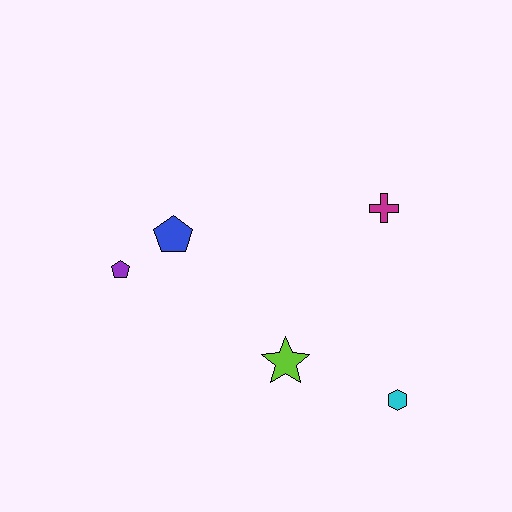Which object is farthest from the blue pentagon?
The cyan hexagon is farthest from the blue pentagon.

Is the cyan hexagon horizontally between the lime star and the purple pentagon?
No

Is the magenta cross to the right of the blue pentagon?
Yes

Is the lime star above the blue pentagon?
No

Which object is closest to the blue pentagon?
The purple pentagon is closest to the blue pentagon.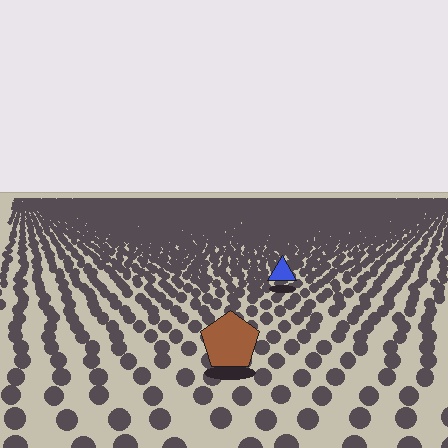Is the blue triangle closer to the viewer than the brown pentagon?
No. The brown pentagon is closer — you can tell from the texture gradient: the ground texture is coarser near it.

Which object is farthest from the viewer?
The blue triangle is farthest from the viewer. It appears smaller and the ground texture around it is denser.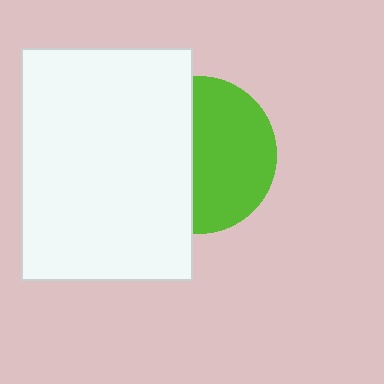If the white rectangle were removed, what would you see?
You would see the complete lime circle.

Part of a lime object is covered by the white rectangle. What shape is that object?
It is a circle.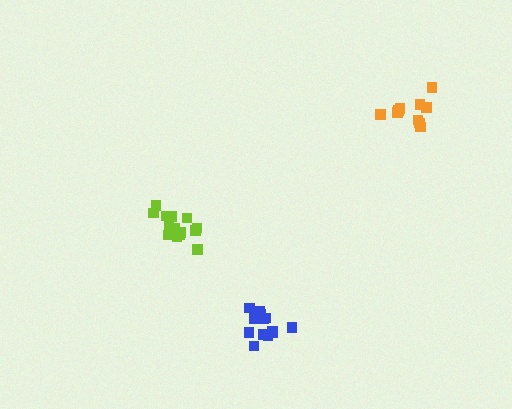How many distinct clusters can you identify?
There are 3 distinct clusters.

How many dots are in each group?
Group 1: 10 dots, Group 2: 15 dots, Group 3: 14 dots (39 total).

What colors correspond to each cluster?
The clusters are colored: orange, lime, blue.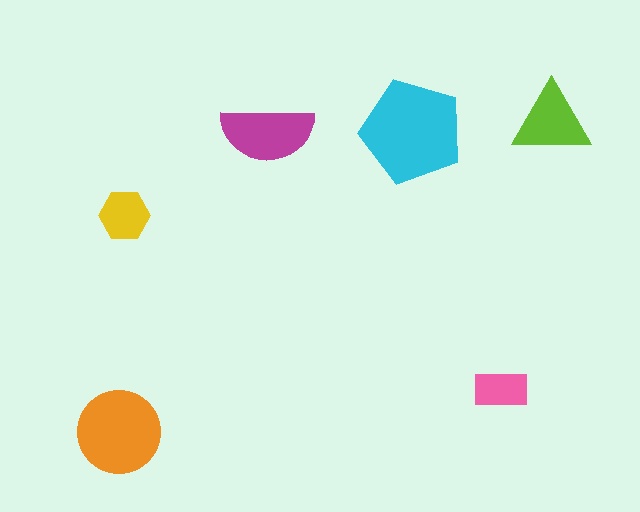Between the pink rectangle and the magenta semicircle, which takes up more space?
The magenta semicircle.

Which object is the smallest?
The pink rectangle.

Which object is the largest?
The cyan pentagon.